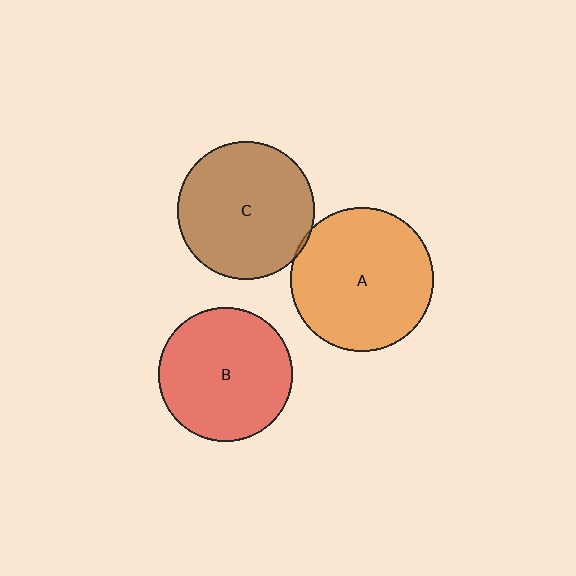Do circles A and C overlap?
Yes.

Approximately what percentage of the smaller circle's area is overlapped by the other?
Approximately 5%.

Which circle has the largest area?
Circle A (orange).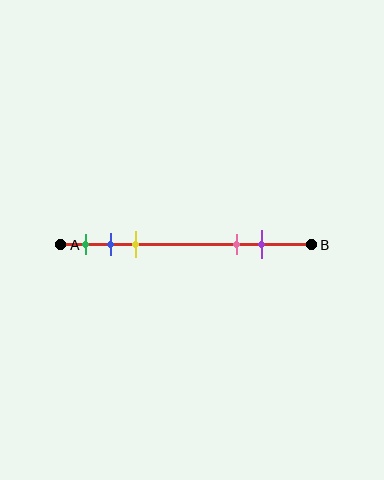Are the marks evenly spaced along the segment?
No, the marks are not evenly spaced.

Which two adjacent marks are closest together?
The blue and yellow marks are the closest adjacent pair.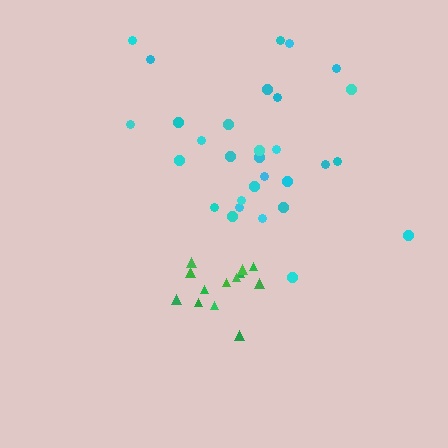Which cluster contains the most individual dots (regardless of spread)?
Cyan (30).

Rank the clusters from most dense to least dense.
green, cyan.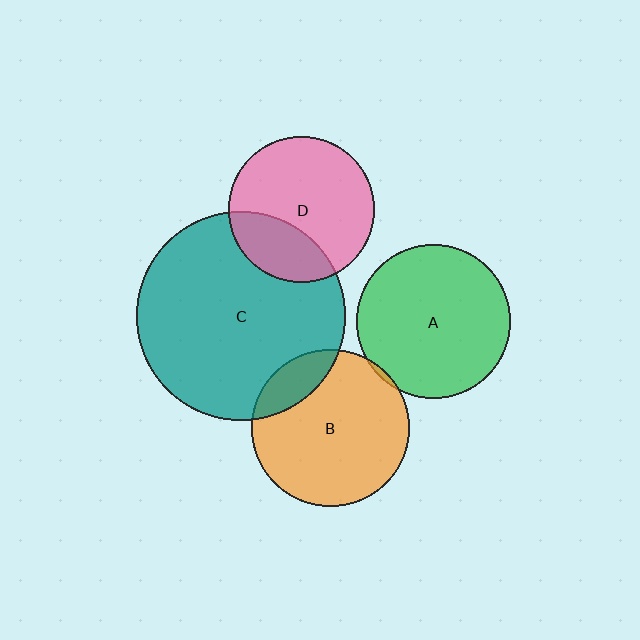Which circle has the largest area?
Circle C (teal).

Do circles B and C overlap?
Yes.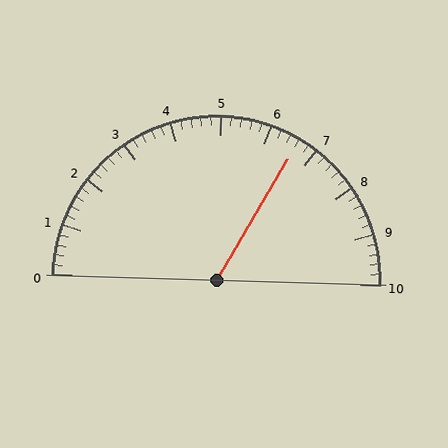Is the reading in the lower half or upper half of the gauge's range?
The reading is in the upper half of the range (0 to 10).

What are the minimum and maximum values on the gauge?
The gauge ranges from 0 to 10.